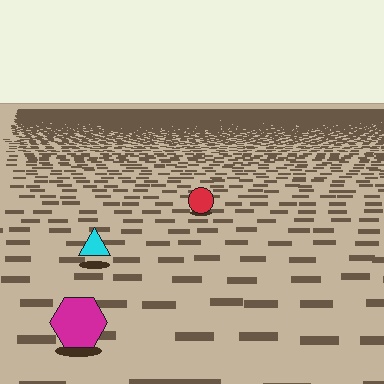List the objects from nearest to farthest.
From nearest to farthest: the magenta hexagon, the cyan triangle, the red circle.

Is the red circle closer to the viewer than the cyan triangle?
No. The cyan triangle is closer — you can tell from the texture gradient: the ground texture is coarser near it.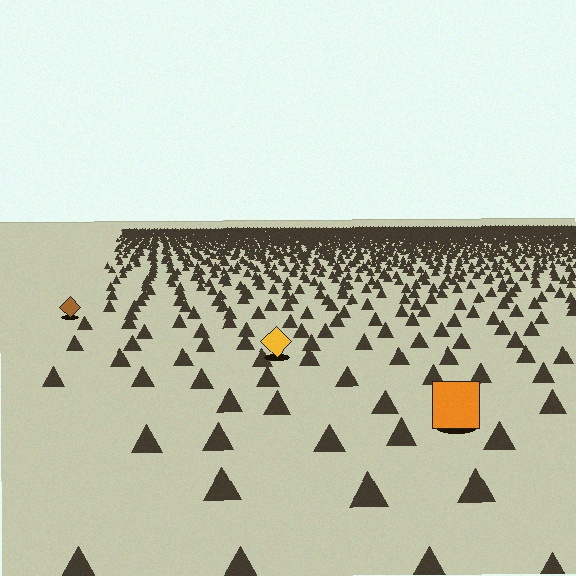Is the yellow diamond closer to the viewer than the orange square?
No. The orange square is closer — you can tell from the texture gradient: the ground texture is coarser near it.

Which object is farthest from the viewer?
The brown diamond is farthest from the viewer. It appears smaller and the ground texture around it is denser.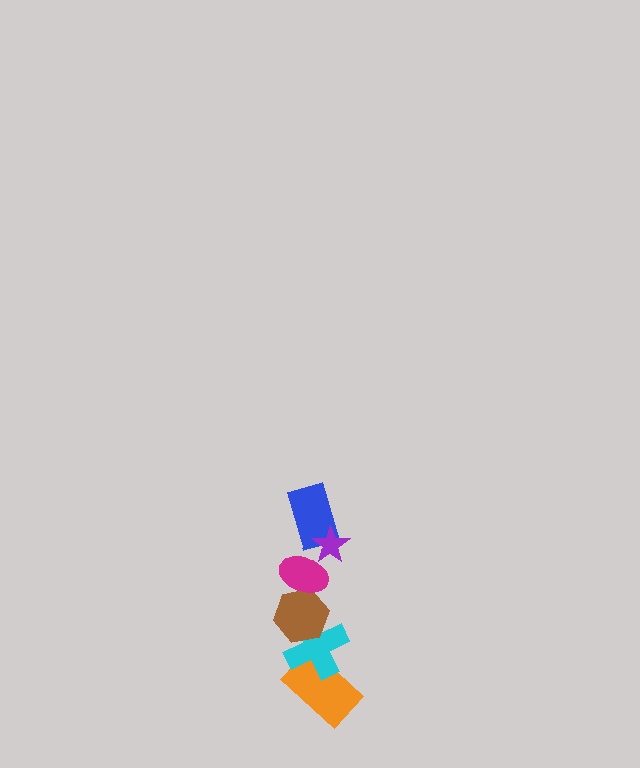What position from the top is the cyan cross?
The cyan cross is 5th from the top.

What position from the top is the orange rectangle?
The orange rectangle is 6th from the top.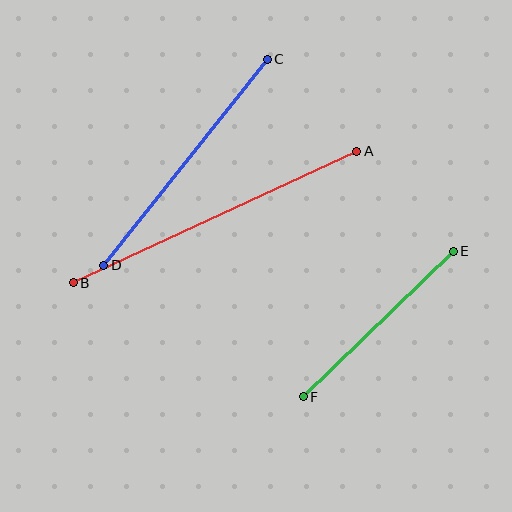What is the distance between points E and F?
The distance is approximately 209 pixels.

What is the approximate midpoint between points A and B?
The midpoint is at approximately (215, 217) pixels.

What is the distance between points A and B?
The distance is approximately 313 pixels.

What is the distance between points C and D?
The distance is approximately 263 pixels.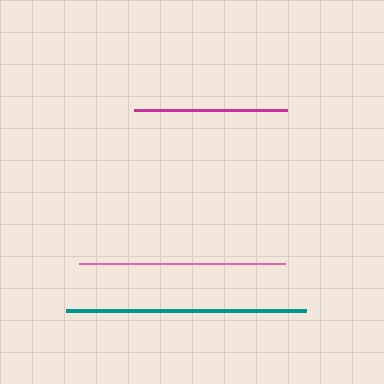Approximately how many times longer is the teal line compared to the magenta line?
The teal line is approximately 1.6 times the length of the magenta line.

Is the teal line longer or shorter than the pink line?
The teal line is longer than the pink line.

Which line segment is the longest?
The teal line is the longest at approximately 241 pixels.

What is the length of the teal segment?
The teal segment is approximately 241 pixels long.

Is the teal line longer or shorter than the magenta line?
The teal line is longer than the magenta line.